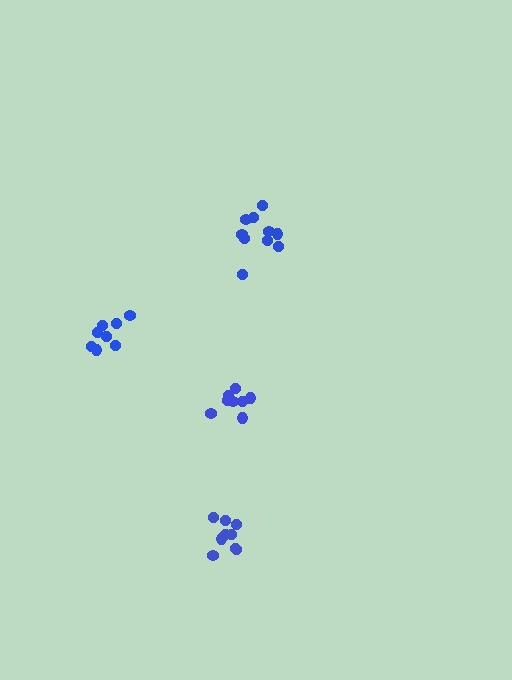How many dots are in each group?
Group 1: 10 dots, Group 2: 9 dots, Group 3: 8 dots, Group 4: 8 dots (35 total).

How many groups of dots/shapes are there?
There are 4 groups.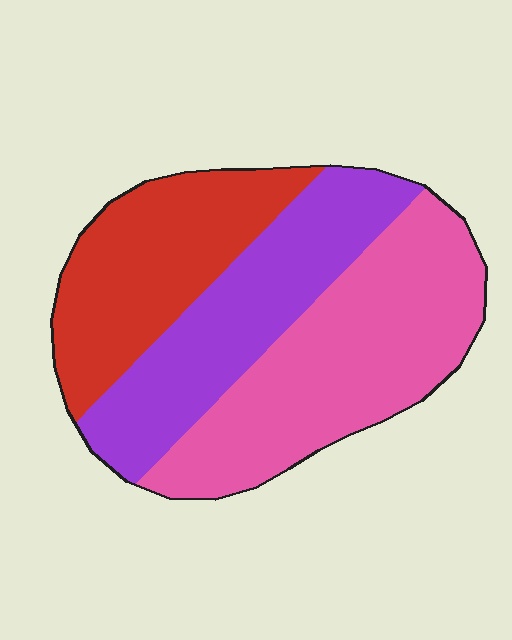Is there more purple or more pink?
Pink.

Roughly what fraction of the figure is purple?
Purple takes up between a sixth and a third of the figure.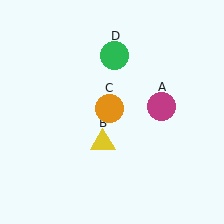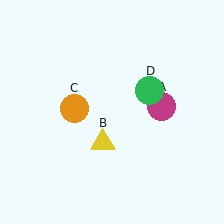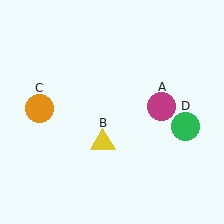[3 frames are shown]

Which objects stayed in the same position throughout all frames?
Magenta circle (object A) and yellow triangle (object B) remained stationary.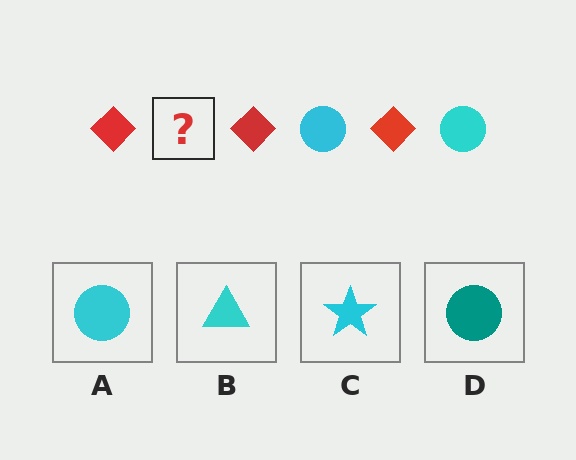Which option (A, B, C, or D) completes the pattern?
A.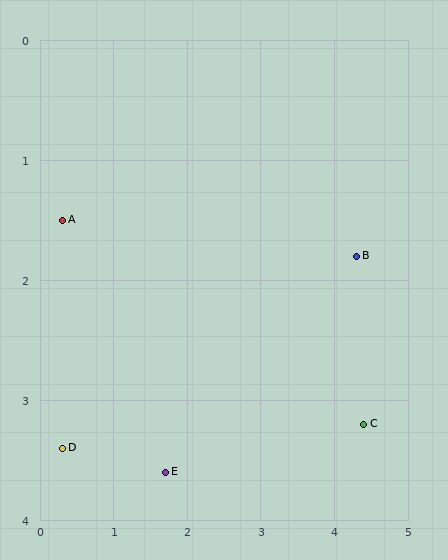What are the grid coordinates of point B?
Point B is at approximately (4.3, 1.8).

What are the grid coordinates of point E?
Point E is at approximately (1.7, 3.6).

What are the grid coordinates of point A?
Point A is at approximately (0.3, 1.5).